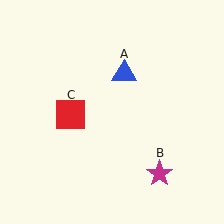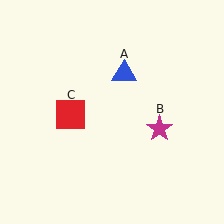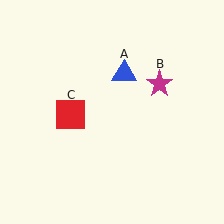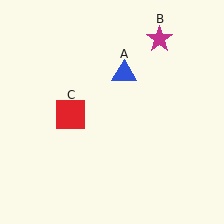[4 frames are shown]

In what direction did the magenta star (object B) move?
The magenta star (object B) moved up.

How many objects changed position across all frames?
1 object changed position: magenta star (object B).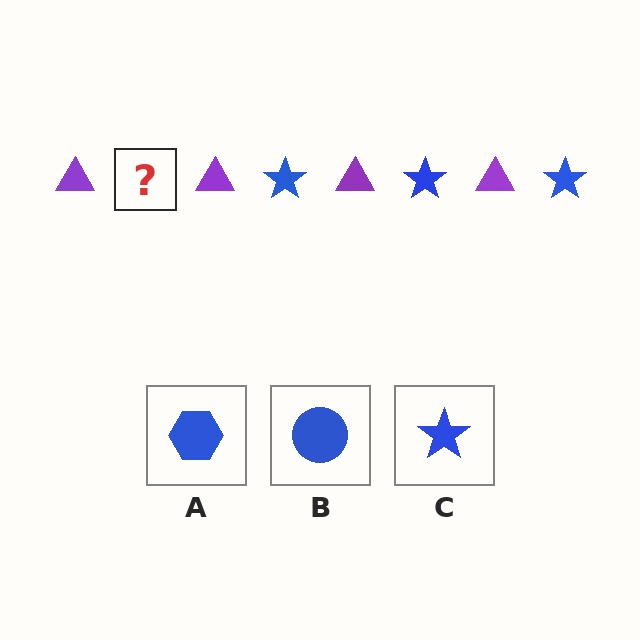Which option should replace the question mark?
Option C.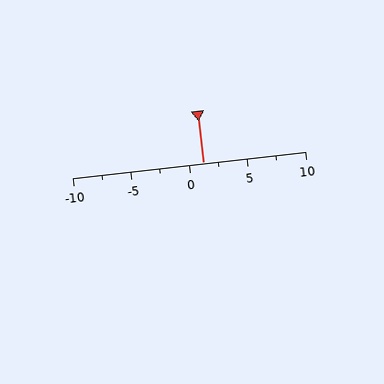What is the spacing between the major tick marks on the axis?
The major ticks are spaced 5 apart.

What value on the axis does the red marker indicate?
The marker indicates approximately 1.2.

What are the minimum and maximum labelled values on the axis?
The axis runs from -10 to 10.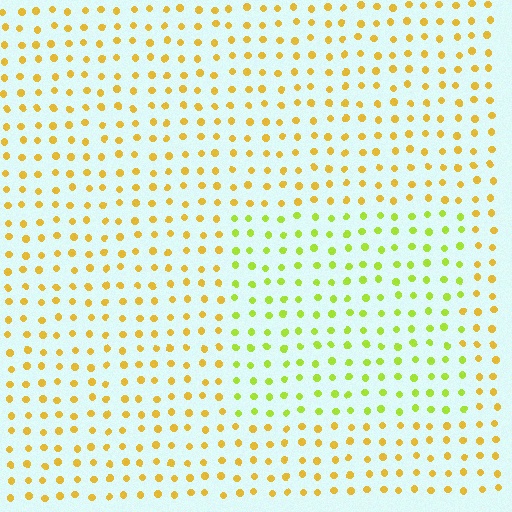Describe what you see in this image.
The image is filled with small yellow elements in a uniform arrangement. A rectangle-shaped region is visible where the elements are tinted to a slightly different hue, forming a subtle color boundary.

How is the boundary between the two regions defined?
The boundary is defined purely by a slight shift in hue (about 38 degrees). Spacing, size, and orientation are identical on both sides.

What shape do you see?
I see a rectangle.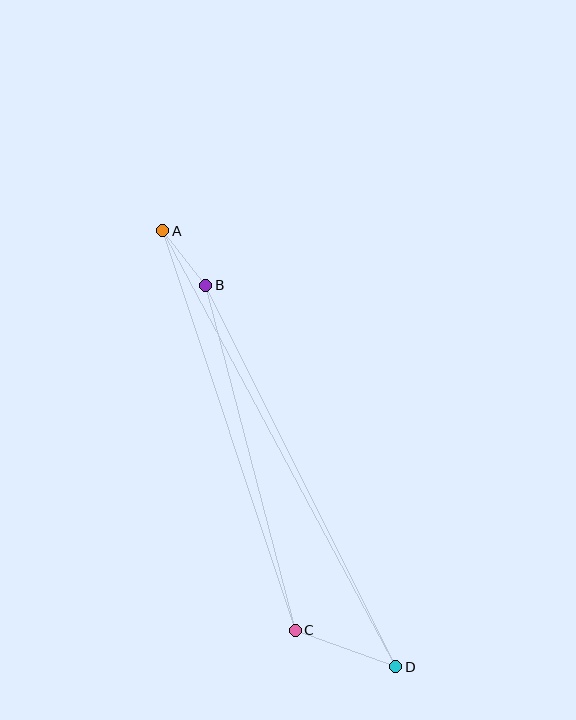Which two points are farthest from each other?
Points A and D are farthest from each other.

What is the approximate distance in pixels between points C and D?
The distance between C and D is approximately 107 pixels.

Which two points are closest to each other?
Points A and B are closest to each other.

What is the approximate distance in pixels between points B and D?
The distance between B and D is approximately 427 pixels.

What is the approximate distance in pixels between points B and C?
The distance between B and C is approximately 357 pixels.